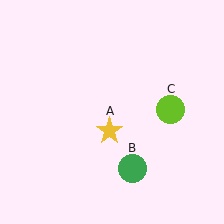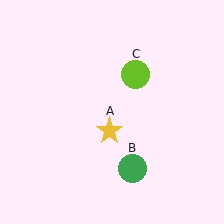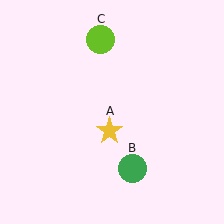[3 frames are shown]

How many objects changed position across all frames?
1 object changed position: lime circle (object C).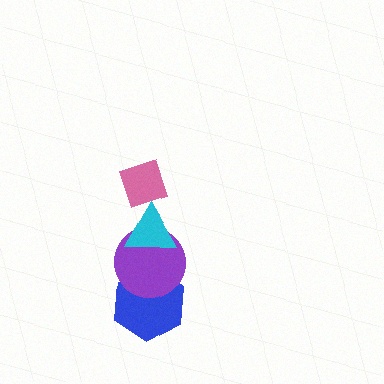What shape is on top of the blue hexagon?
The purple circle is on top of the blue hexagon.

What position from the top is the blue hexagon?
The blue hexagon is 4th from the top.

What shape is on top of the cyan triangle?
The pink diamond is on top of the cyan triangle.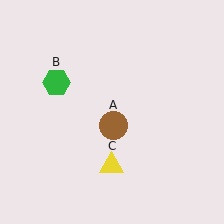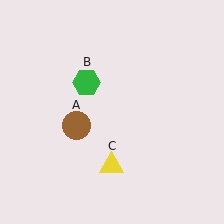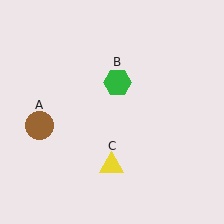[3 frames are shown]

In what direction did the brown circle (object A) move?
The brown circle (object A) moved left.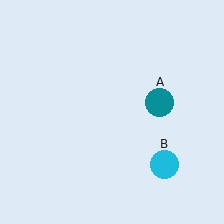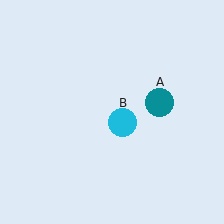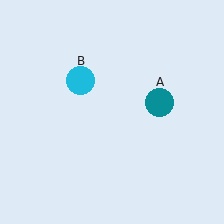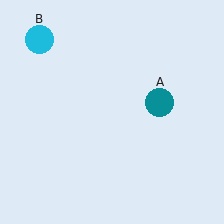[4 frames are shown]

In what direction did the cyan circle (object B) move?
The cyan circle (object B) moved up and to the left.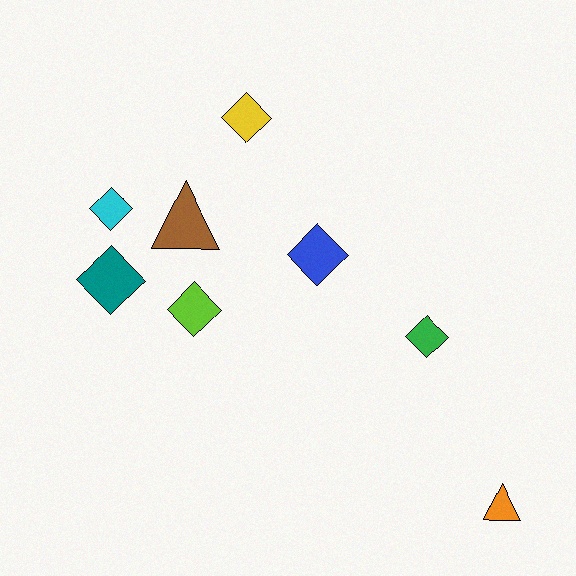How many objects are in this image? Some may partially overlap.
There are 8 objects.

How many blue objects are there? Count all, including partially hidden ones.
There is 1 blue object.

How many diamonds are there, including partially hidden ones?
There are 6 diamonds.